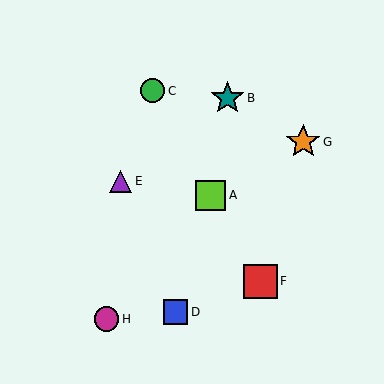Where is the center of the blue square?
The center of the blue square is at (175, 312).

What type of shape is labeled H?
Shape H is a magenta circle.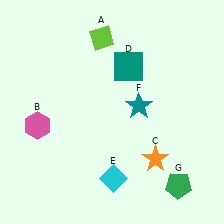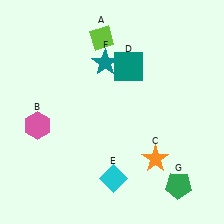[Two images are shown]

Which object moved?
The teal star (F) moved up.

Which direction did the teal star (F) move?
The teal star (F) moved up.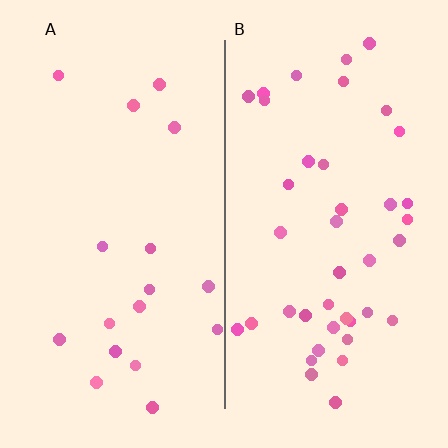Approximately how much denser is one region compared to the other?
Approximately 2.3× — region B over region A.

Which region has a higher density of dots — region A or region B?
B (the right).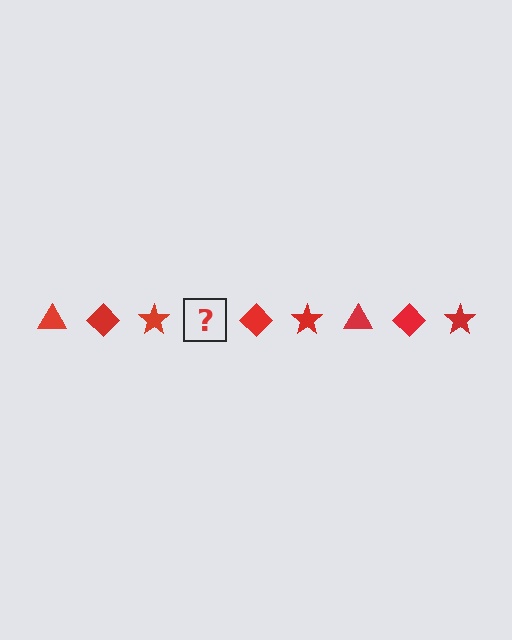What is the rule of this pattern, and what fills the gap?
The rule is that the pattern cycles through triangle, diamond, star shapes in red. The gap should be filled with a red triangle.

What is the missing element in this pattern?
The missing element is a red triangle.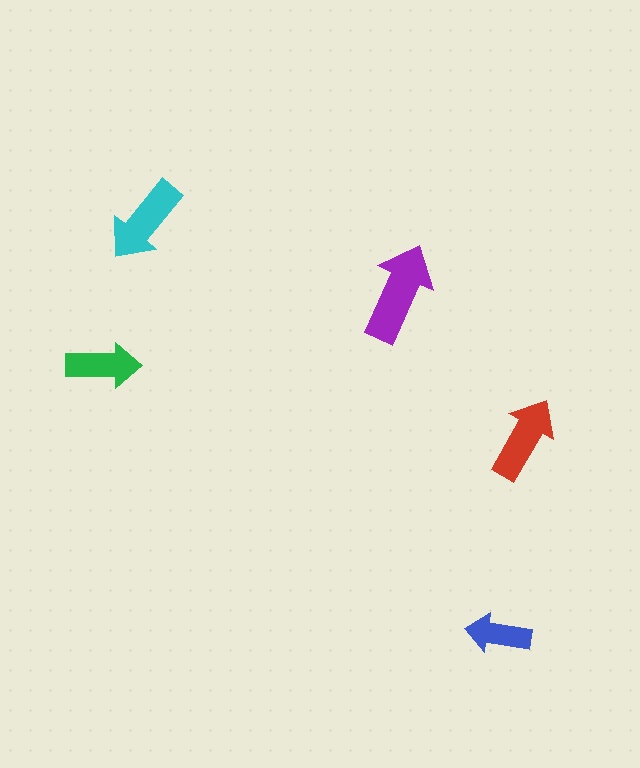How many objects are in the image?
There are 5 objects in the image.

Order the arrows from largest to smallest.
the purple one, the cyan one, the red one, the green one, the blue one.